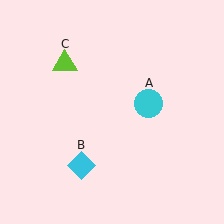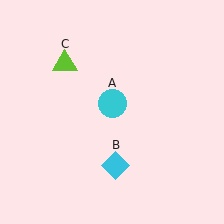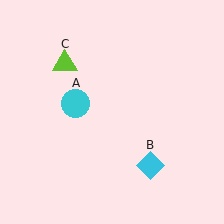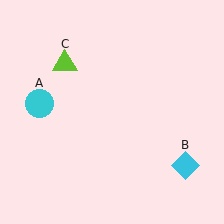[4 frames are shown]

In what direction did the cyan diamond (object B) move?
The cyan diamond (object B) moved right.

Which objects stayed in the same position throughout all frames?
Lime triangle (object C) remained stationary.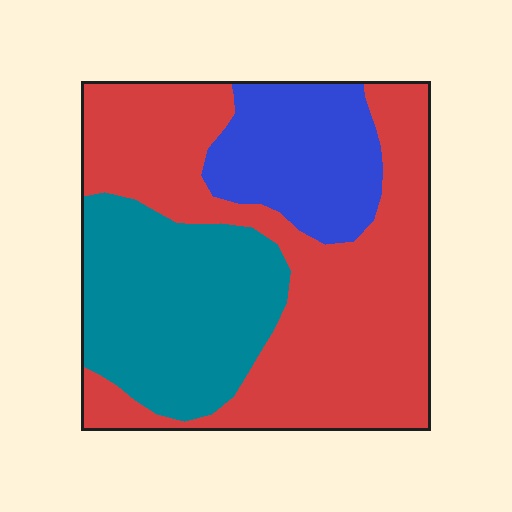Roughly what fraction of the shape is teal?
Teal covers about 30% of the shape.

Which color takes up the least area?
Blue, at roughly 20%.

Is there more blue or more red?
Red.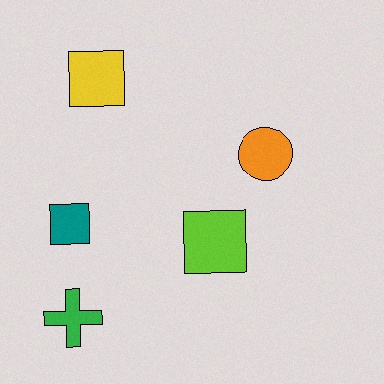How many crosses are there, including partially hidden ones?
There is 1 cross.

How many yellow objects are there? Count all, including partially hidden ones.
There is 1 yellow object.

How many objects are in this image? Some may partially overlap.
There are 5 objects.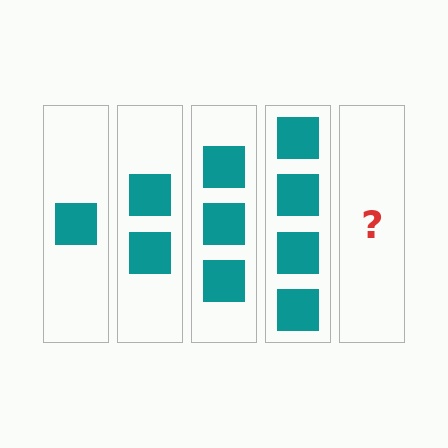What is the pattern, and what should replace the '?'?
The pattern is that each step adds one more square. The '?' should be 5 squares.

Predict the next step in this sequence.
The next step is 5 squares.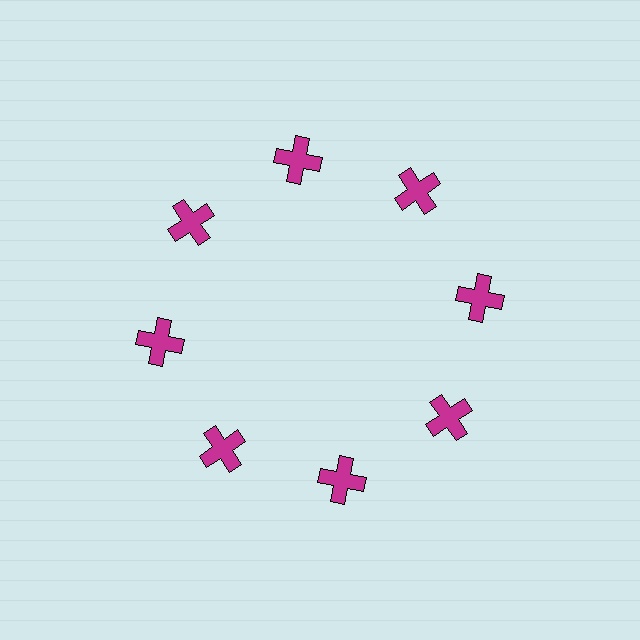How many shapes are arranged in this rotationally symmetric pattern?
There are 8 shapes, arranged in 8 groups of 1.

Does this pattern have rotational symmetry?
Yes, this pattern has 8-fold rotational symmetry. It looks the same after rotating 45 degrees around the center.